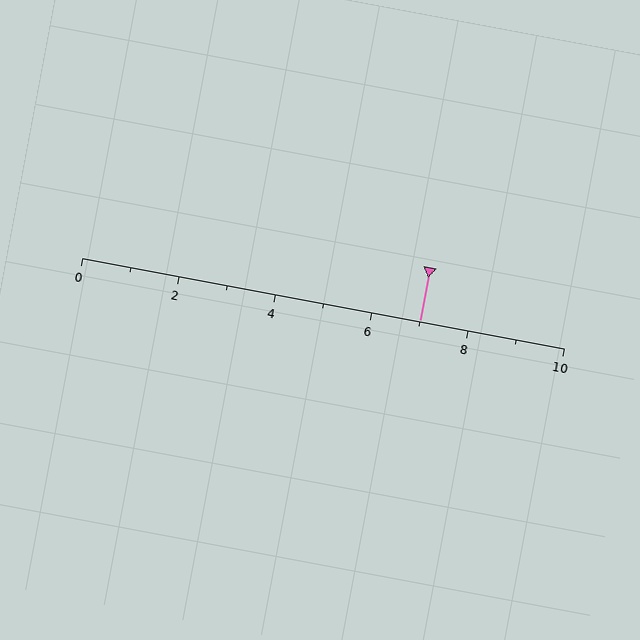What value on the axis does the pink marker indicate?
The marker indicates approximately 7.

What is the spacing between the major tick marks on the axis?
The major ticks are spaced 2 apart.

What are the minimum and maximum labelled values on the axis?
The axis runs from 0 to 10.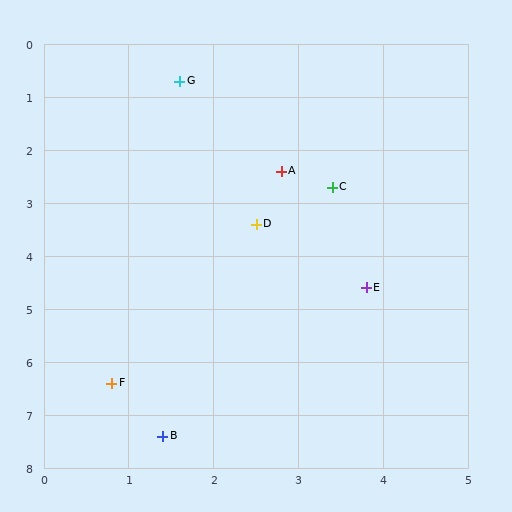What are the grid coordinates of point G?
Point G is at approximately (1.6, 0.7).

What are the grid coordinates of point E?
Point E is at approximately (3.8, 4.6).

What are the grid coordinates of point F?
Point F is at approximately (0.8, 6.4).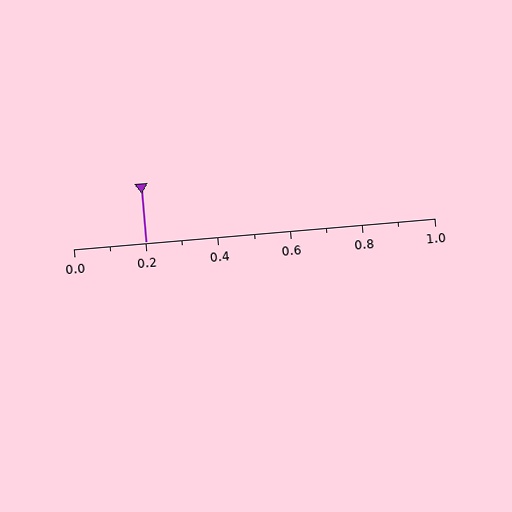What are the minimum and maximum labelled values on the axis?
The axis runs from 0.0 to 1.0.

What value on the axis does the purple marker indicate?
The marker indicates approximately 0.2.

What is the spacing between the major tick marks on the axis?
The major ticks are spaced 0.2 apart.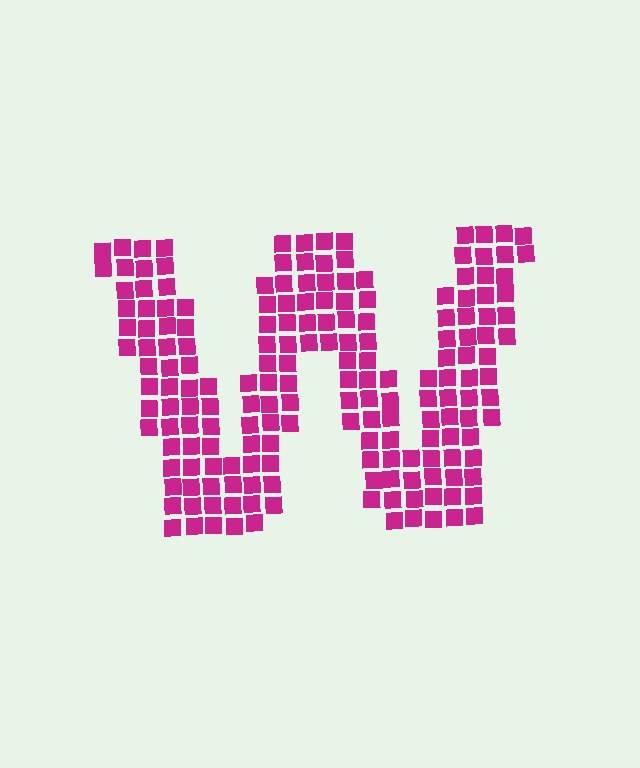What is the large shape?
The large shape is the letter W.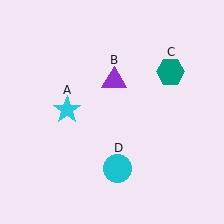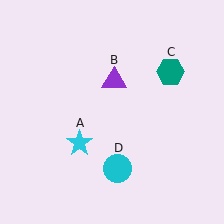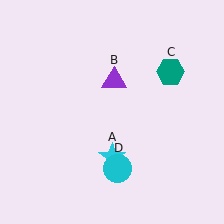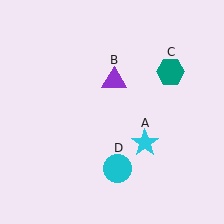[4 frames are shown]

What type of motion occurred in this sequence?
The cyan star (object A) rotated counterclockwise around the center of the scene.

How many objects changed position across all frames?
1 object changed position: cyan star (object A).